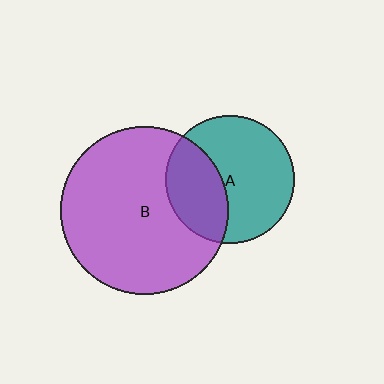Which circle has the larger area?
Circle B (purple).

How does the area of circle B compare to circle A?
Approximately 1.7 times.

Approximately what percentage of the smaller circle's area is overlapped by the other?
Approximately 35%.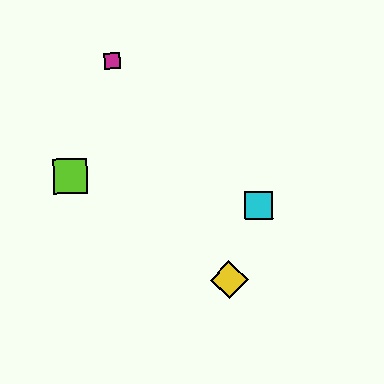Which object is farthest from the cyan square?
The magenta square is farthest from the cyan square.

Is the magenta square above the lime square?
Yes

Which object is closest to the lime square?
The magenta square is closest to the lime square.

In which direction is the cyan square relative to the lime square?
The cyan square is to the right of the lime square.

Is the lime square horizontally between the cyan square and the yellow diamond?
No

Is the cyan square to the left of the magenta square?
No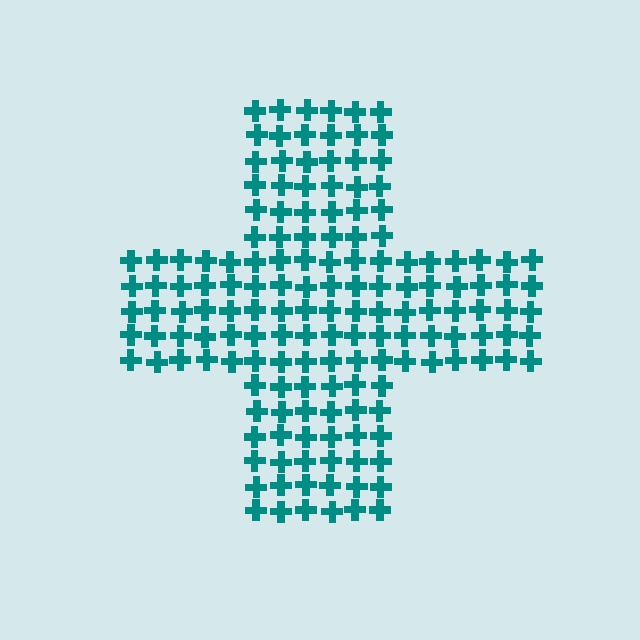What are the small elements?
The small elements are crosses.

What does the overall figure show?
The overall figure shows a cross.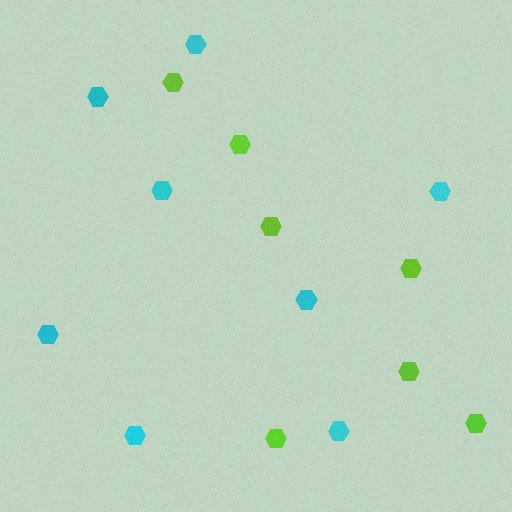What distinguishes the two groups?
There are 2 groups: one group of cyan hexagons (8) and one group of lime hexagons (7).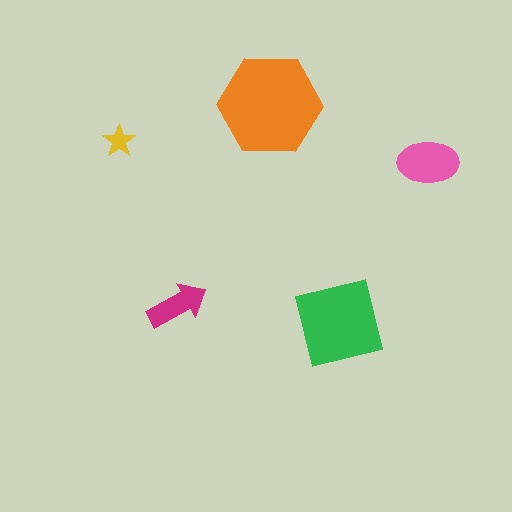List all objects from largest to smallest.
The orange hexagon, the green square, the pink ellipse, the magenta arrow, the yellow star.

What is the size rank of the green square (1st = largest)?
2nd.